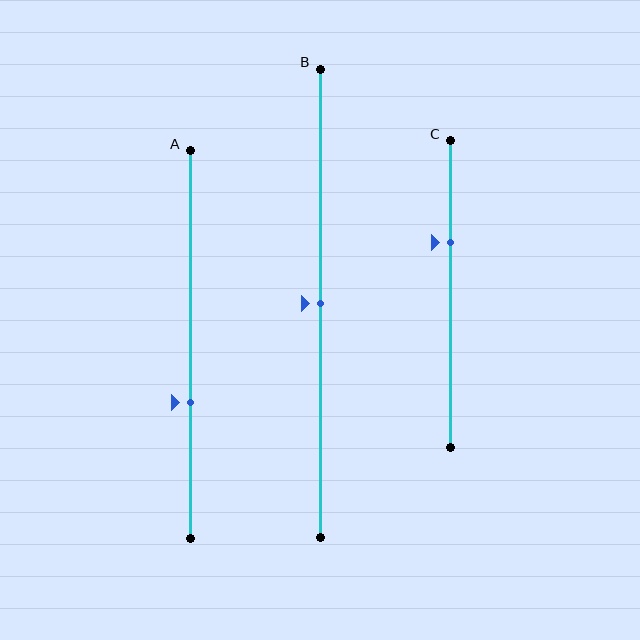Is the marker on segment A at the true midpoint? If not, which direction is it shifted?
No, the marker on segment A is shifted downward by about 15% of the segment length.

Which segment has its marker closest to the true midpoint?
Segment B has its marker closest to the true midpoint.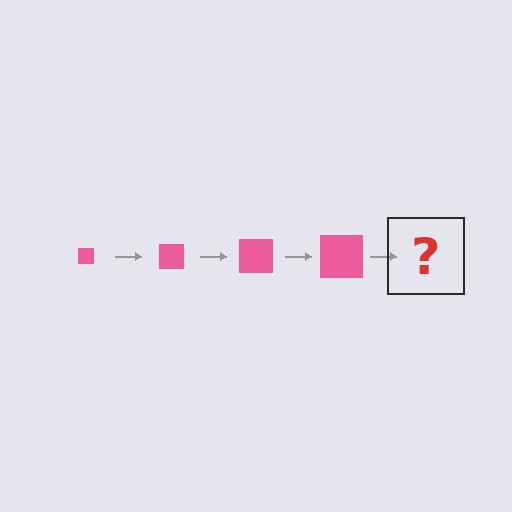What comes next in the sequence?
The next element should be a pink square, larger than the previous one.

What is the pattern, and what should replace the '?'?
The pattern is that the square gets progressively larger each step. The '?' should be a pink square, larger than the previous one.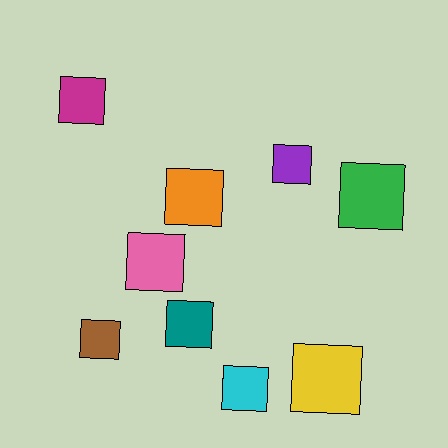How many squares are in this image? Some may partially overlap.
There are 9 squares.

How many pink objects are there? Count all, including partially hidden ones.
There is 1 pink object.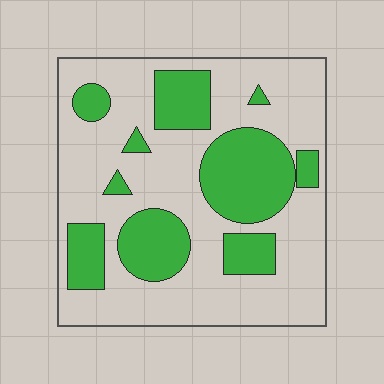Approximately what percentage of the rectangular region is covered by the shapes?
Approximately 30%.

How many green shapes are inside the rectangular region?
10.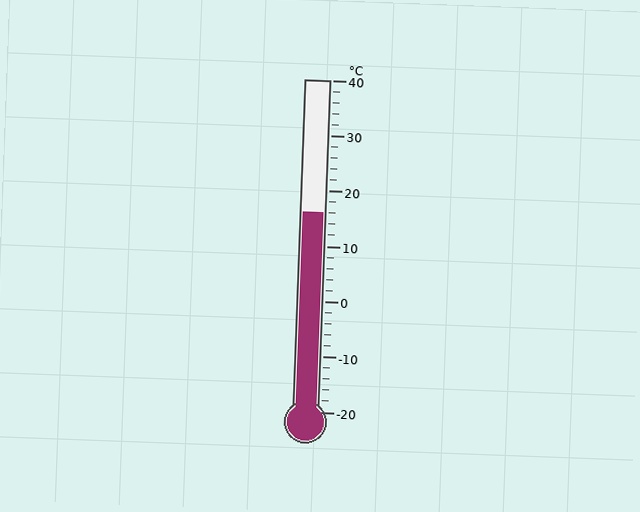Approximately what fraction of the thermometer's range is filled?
The thermometer is filled to approximately 60% of its range.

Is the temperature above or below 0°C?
The temperature is above 0°C.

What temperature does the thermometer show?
The thermometer shows approximately 16°C.